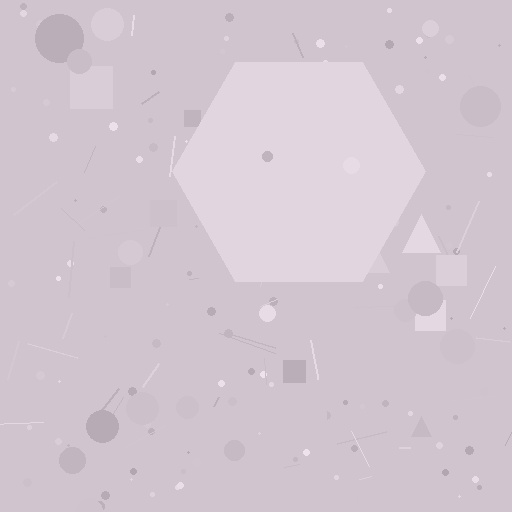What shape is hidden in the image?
A hexagon is hidden in the image.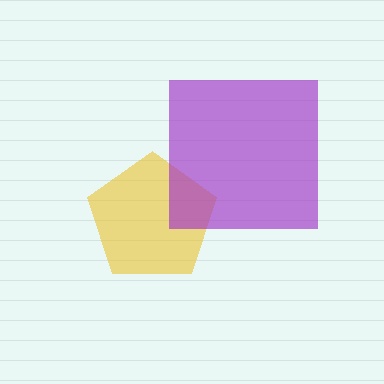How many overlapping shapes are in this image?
There are 2 overlapping shapes in the image.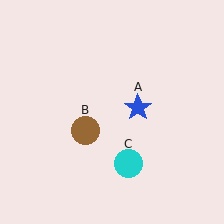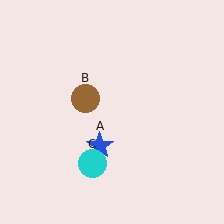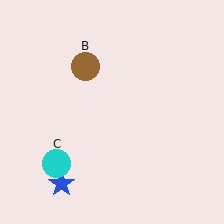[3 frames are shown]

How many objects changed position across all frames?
3 objects changed position: blue star (object A), brown circle (object B), cyan circle (object C).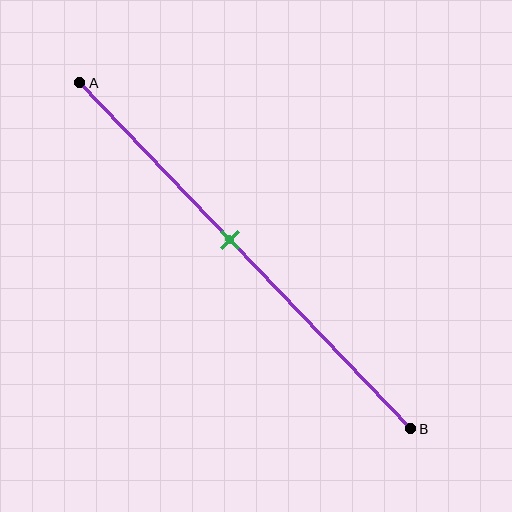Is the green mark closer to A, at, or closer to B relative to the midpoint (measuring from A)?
The green mark is closer to point A than the midpoint of segment AB.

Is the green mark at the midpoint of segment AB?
No, the mark is at about 45% from A, not at the 50% midpoint.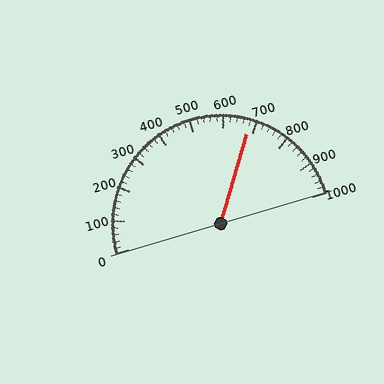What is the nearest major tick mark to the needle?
The nearest major tick mark is 700.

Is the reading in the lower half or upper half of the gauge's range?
The reading is in the upper half of the range (0 to 1000).